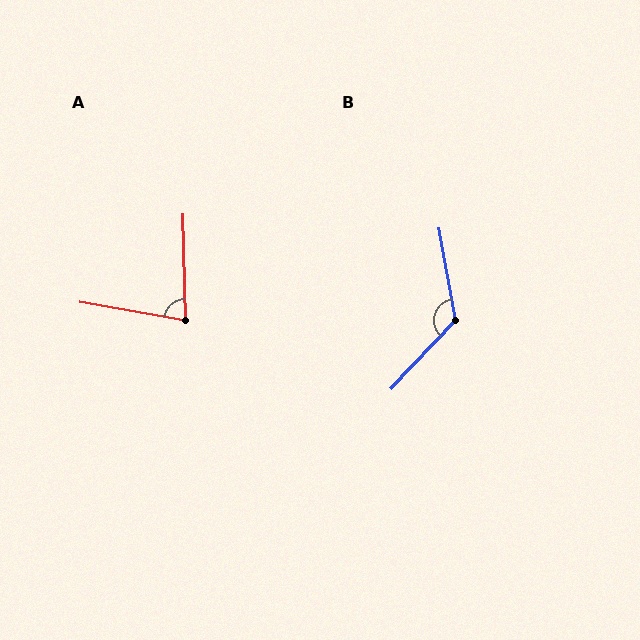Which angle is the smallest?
A, at approximately 78 degrees.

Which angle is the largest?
B, at approximately 127 degrees.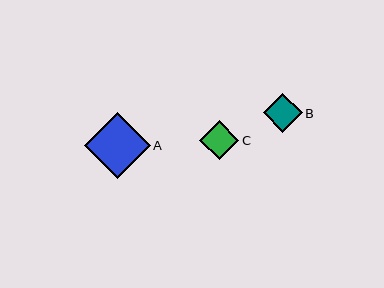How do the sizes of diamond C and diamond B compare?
Diamond C and diamond B are approximately the same size.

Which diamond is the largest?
Diamond A is the largest with a size of approximately 65 pixels.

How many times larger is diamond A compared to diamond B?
Diamond A is approximately 1.7 times the size of diamond B.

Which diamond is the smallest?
Diamond B is the smallest with a size of approximately 38 pixels.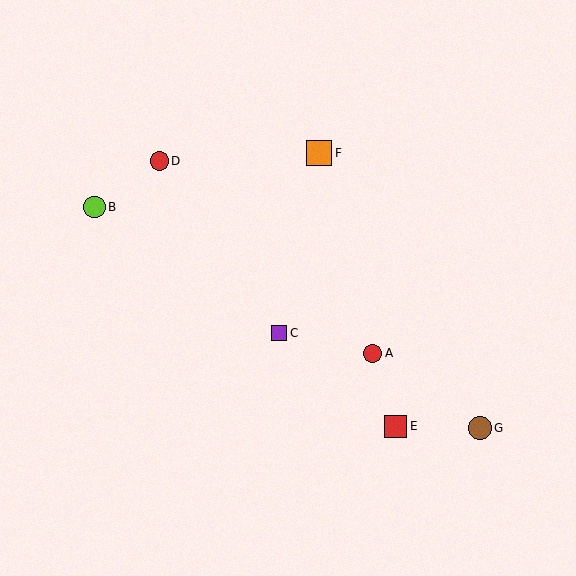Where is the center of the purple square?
The center of the purple square is at (279, 333).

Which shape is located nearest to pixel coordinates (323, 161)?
The orange square (labeled F) at (319, 153) is nearest to that location.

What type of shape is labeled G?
Shape G is a brown circle.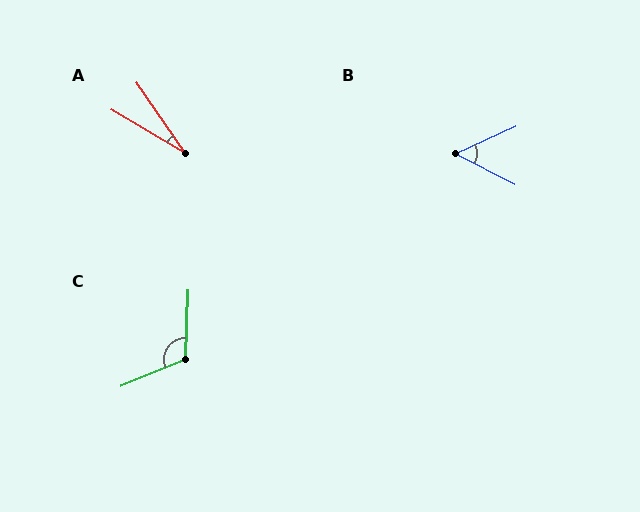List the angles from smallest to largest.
A (25°), B (52°), C (114°).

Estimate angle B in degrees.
Approximately 52 degrees.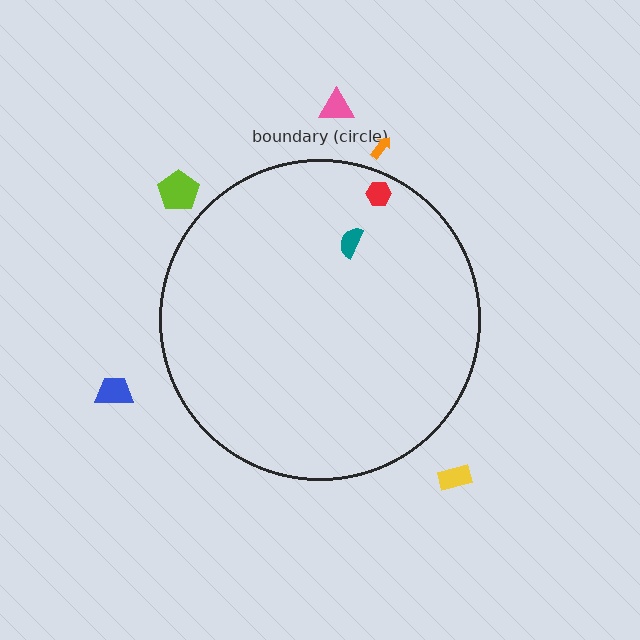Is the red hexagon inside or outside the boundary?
Inside.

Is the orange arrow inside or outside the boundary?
Outside.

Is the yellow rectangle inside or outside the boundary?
Outside.